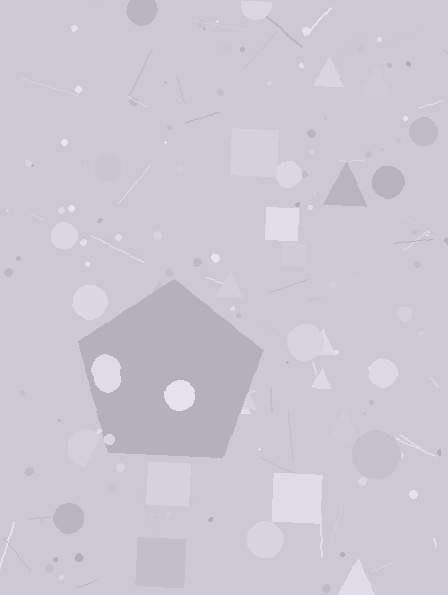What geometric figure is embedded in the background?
A pentagon is embedded in the background.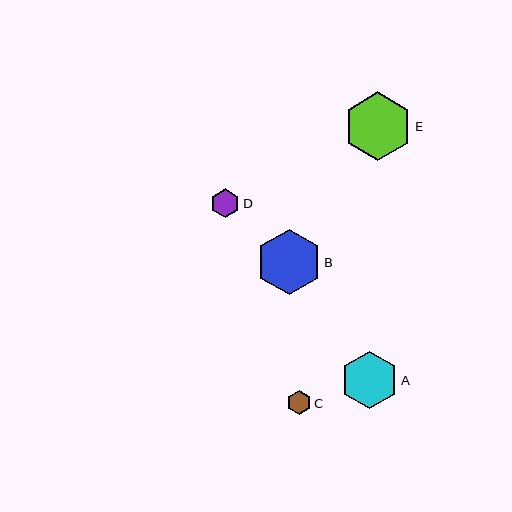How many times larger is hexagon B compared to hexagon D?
Hexagon B is approximately 2.2 times the size of hexagon D.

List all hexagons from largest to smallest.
From largest to smallest: E, B, A, D, C.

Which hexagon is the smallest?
Hexagon C is the smallest with a size of approximately 24 pixels.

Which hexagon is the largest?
Hexagon E is the largest with a size of approximately 69 pixels.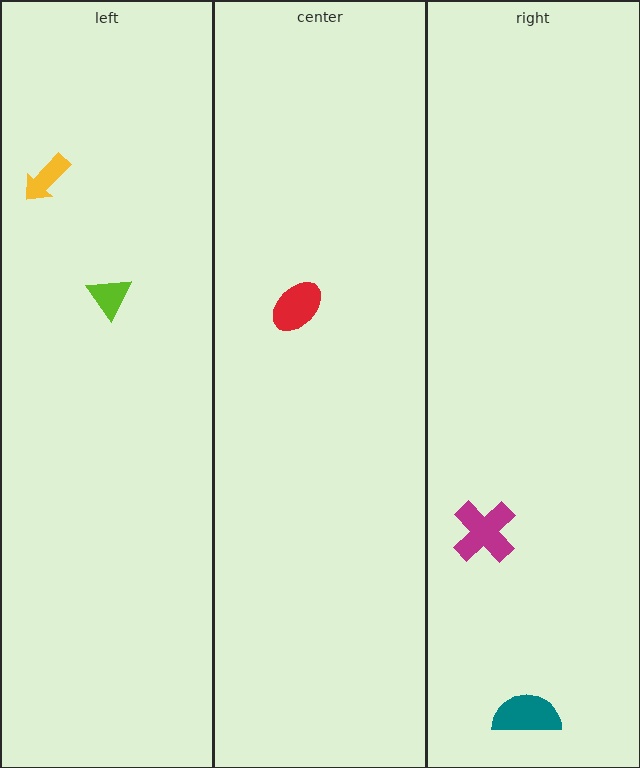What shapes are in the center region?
The red ellipse.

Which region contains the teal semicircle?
The right region.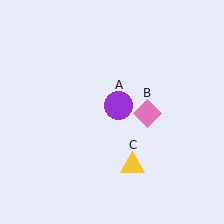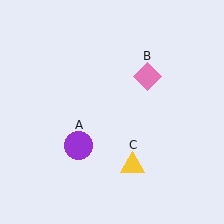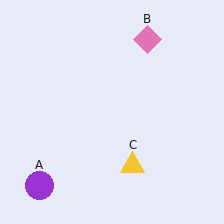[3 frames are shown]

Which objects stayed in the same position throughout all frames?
Yellow triangle (object C) remained stationary.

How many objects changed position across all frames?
2 objects changed position: purple circle (object A), pink diamond (object B).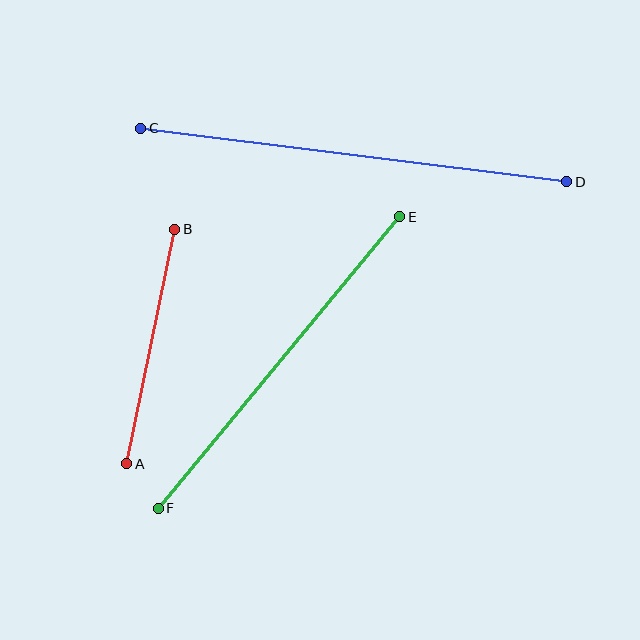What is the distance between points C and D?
The distance is approximately 429 pixels.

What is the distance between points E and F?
The distance is approximately 379 pixels.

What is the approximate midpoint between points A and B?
The midpoint is at approximately (151, 347) pixels.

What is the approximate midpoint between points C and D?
The midpoint is at approximately (354, 155) pixels.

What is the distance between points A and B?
The distance is approximately 239 pixels.